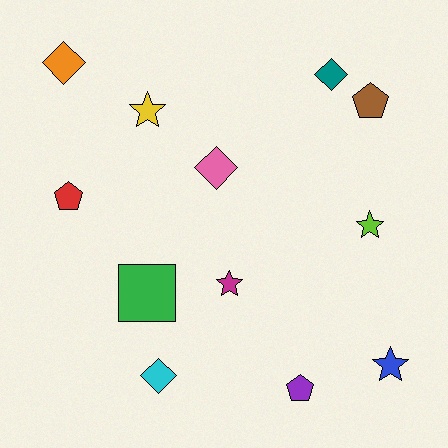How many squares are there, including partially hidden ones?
There is 1 square.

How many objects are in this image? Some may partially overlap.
There are 12 objects.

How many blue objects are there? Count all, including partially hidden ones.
There is 1 blue object.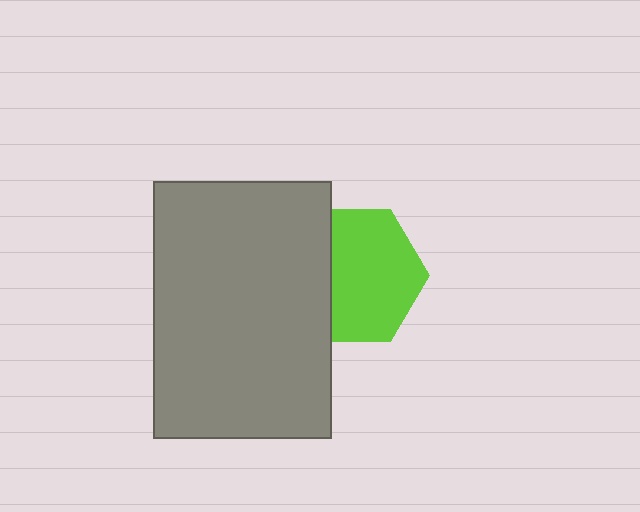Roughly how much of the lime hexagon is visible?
Most of it is visible (roughly 68%).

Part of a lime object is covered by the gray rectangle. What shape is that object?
It is a hexagon.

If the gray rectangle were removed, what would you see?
You would see the complete lime hexagon.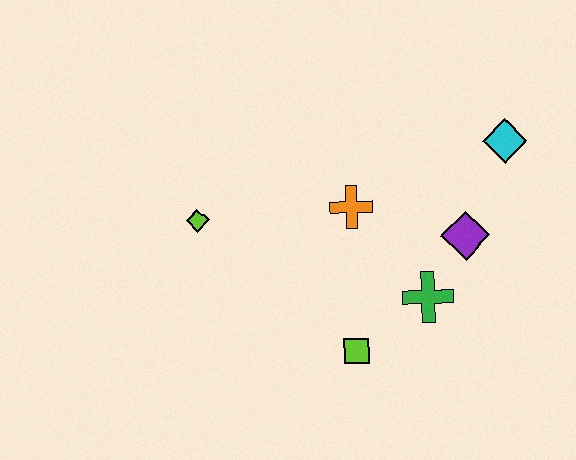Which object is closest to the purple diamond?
The green cross is closest to the purple diamond.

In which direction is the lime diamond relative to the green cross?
The lime diamond is to the left of the green cross.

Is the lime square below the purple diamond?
Yes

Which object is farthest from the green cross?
The lime diamond is farthest from the green cross.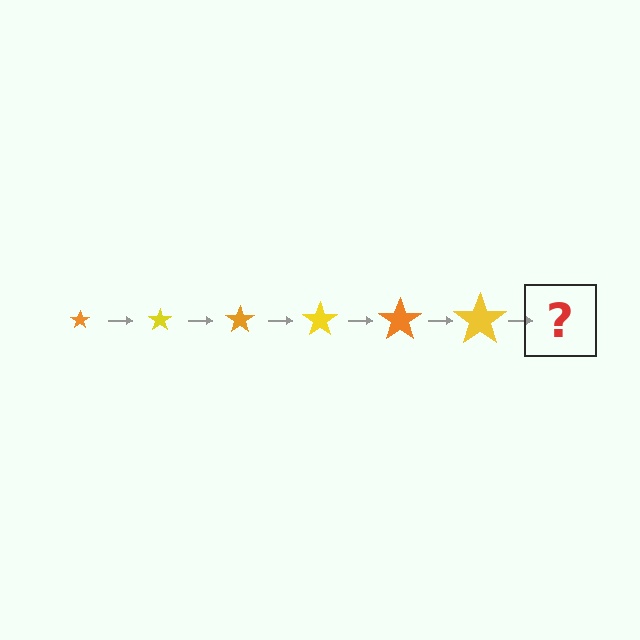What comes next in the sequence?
The next element should be an orange star, larger than the previous one.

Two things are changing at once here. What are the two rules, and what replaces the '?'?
The two rules are that the star grows larger each step and the color cycles through orange and yellow. The '?' should be an orange star, larger than the previous one.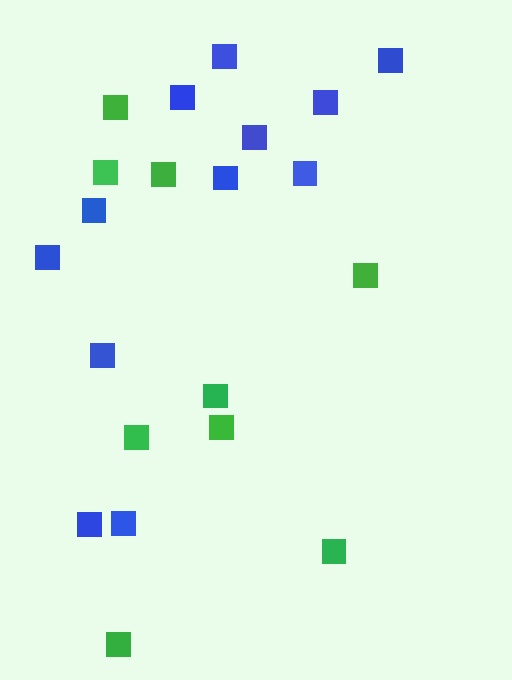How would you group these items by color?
There are 2 groups: one group of blue squares (12) and one group of green squares (9).